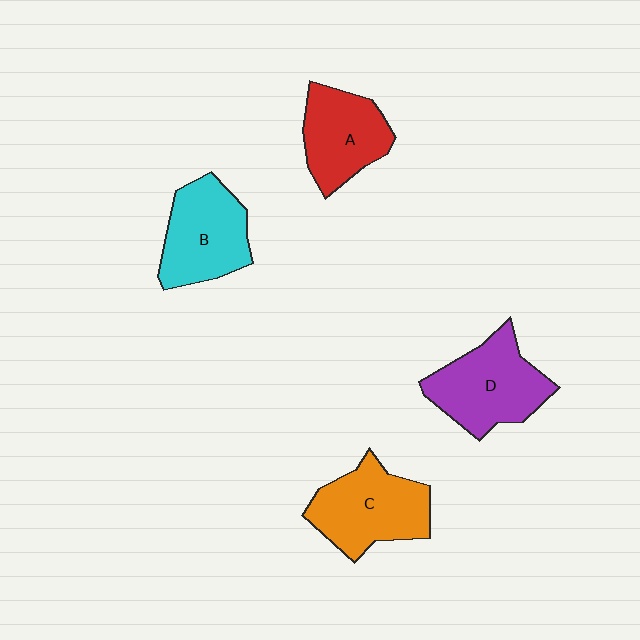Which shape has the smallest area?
Shape A (red).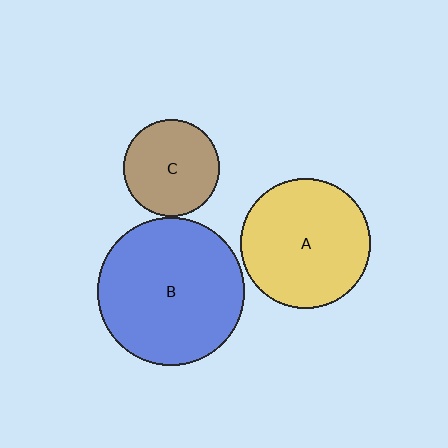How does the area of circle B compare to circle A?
Approximately 1.3 times.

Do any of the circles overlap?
No, none of the circles overlap.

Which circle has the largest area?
Circle B (blue).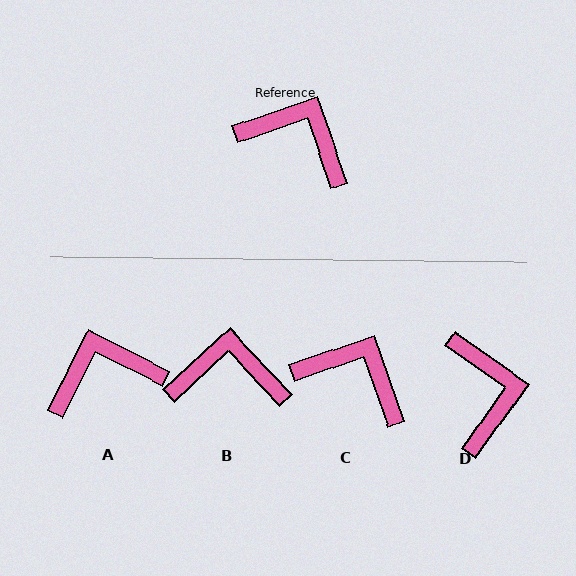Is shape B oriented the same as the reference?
No, it is off by about 24 degrees.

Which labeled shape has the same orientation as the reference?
C.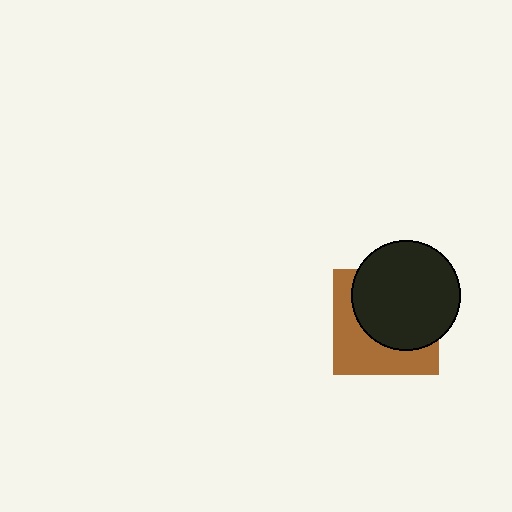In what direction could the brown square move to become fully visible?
The brown square could move toward the lower-left. That would shift it out from behind the black circle entirely.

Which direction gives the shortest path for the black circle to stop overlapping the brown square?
Moving toward the upper-right gives the shortest separation.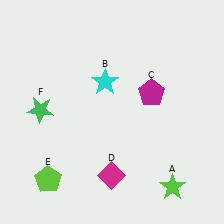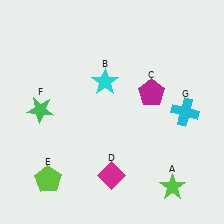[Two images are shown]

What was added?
A cyan cross (G) was added in Image 2.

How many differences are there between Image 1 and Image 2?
There is 1 difference between the two images.